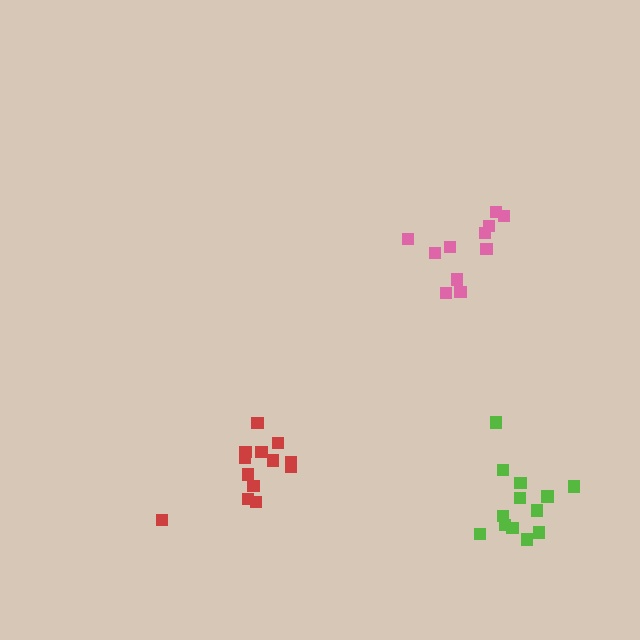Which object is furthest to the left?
The red cluster is leftmost.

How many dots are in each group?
Group 1: 11 dots, Group 2: 13 dots, Group 3: 13 dots (37 total).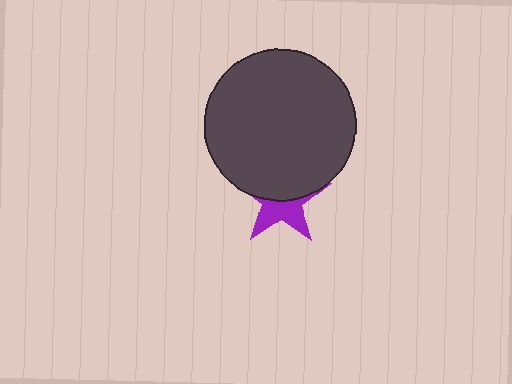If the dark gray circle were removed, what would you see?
You would see the complete purple star.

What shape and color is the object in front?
The object in front is a dark gray circle.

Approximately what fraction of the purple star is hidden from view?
Roughly 55% of the purple star is hidden behind the dark gray circle.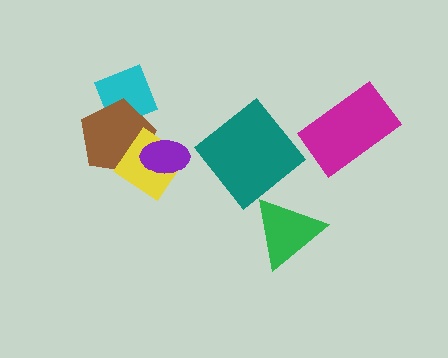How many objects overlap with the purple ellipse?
2 objects overlap with the purple ellipse.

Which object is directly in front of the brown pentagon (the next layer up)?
The yellow diamond is directly in front of the brown pentagon.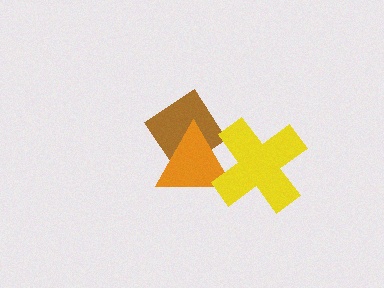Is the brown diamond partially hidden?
Yes, it is partially covered by another shape.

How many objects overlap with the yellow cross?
2 objects overlap with the yellow cross.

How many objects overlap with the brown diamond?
2 objects overlap with the brown diamond.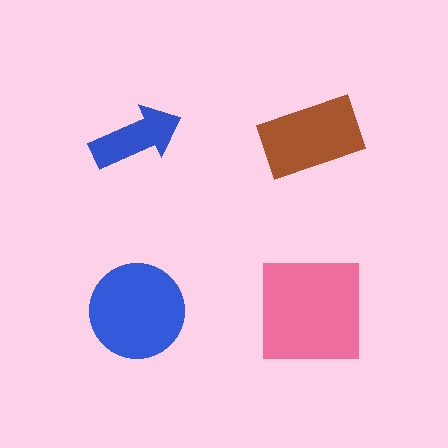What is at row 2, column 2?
A pink square.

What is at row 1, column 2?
A brown rectangle.